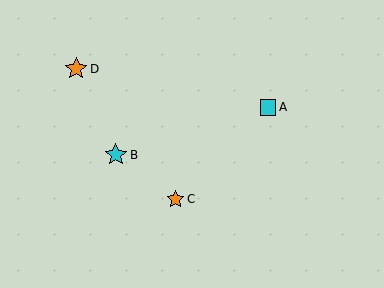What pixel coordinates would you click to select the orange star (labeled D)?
Click at (76, 69) to select the orange star D.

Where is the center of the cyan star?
The center of the cyan star is at (116, 155).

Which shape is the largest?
The orange star (labeled D) is the largest.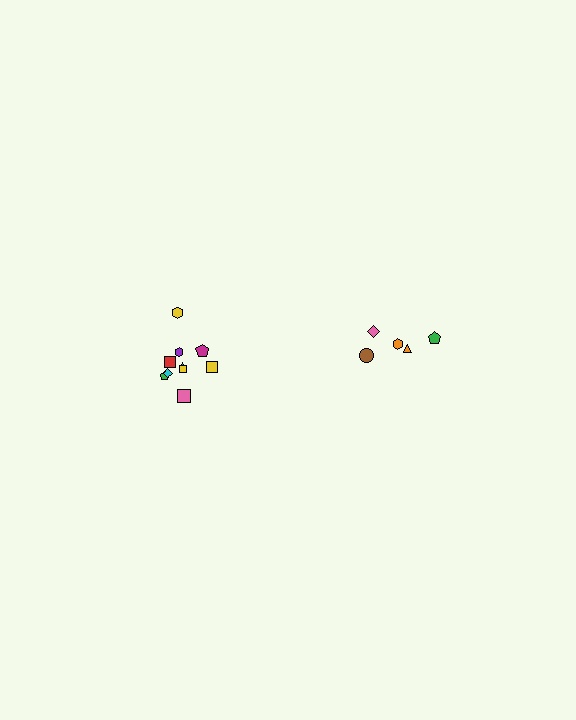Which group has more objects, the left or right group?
The left group.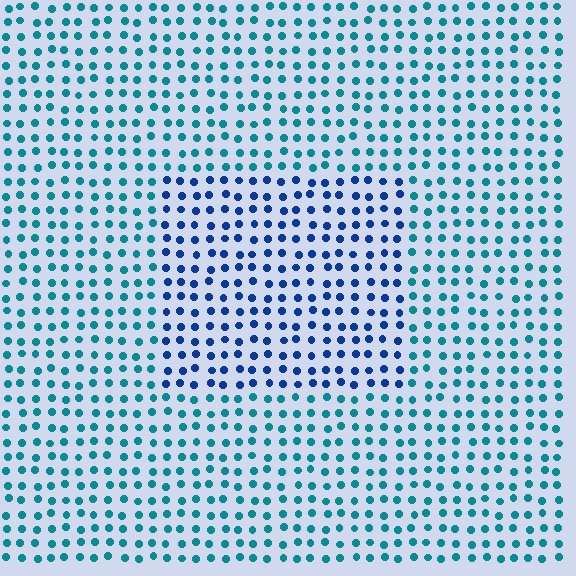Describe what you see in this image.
The image is filled with small teal elements in a uniform arrangement. A rectangle-shaped region is visible where the elements are tinted to a slightly different hue, forming a subtle color boundary.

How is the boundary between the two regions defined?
The boundary is defined purely by a slight shift in hue (about 36 degrees). Spacing, size, and orientation are identical on both sides.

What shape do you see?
I see a rectangle.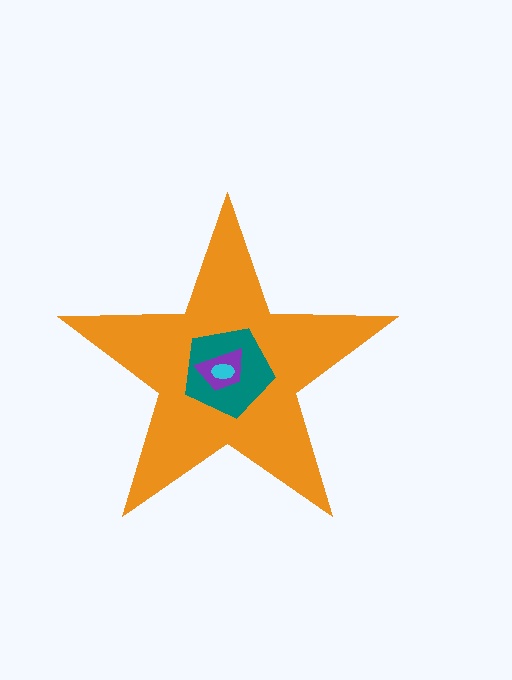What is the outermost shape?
The orange star.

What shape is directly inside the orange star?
The teal pentagon.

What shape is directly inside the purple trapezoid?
The cyan ellipse.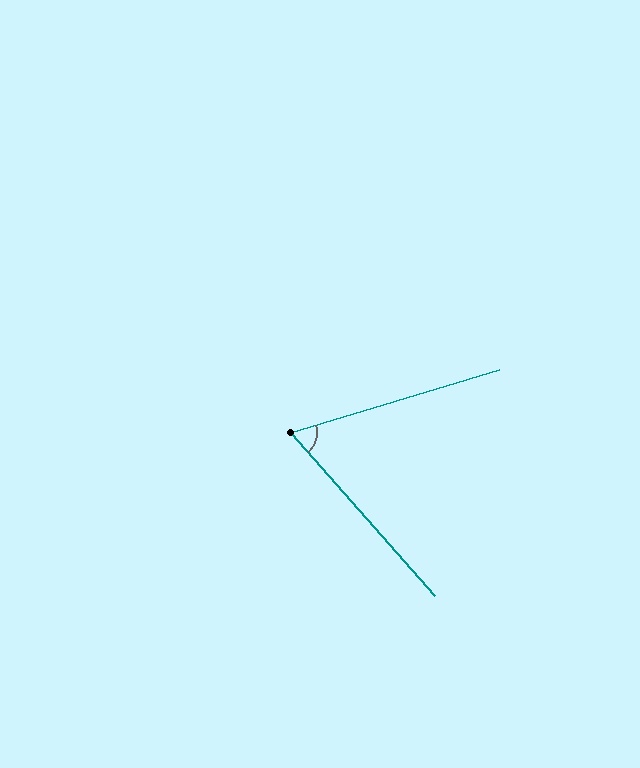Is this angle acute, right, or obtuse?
It is acute.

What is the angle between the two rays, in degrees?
Approximately 65 degrees.